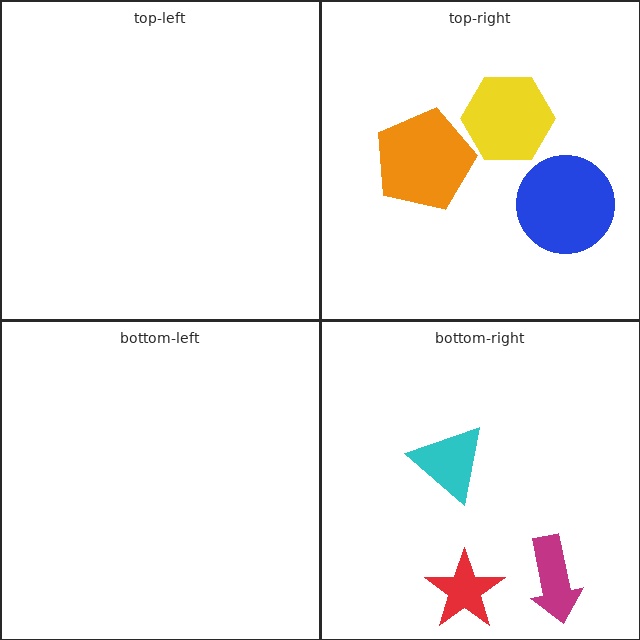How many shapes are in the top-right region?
3.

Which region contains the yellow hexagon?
The top-right region.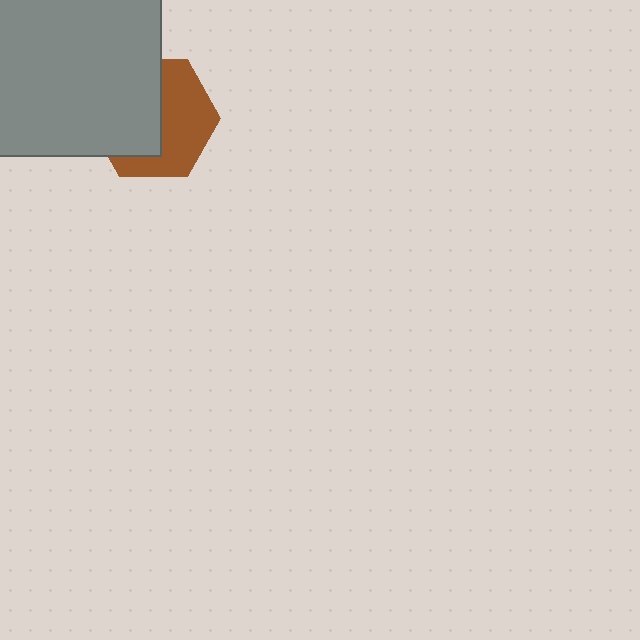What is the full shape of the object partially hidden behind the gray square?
The partially hidden object is a brown hexagon.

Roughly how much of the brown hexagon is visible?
About half of it is visible (roughly 50%).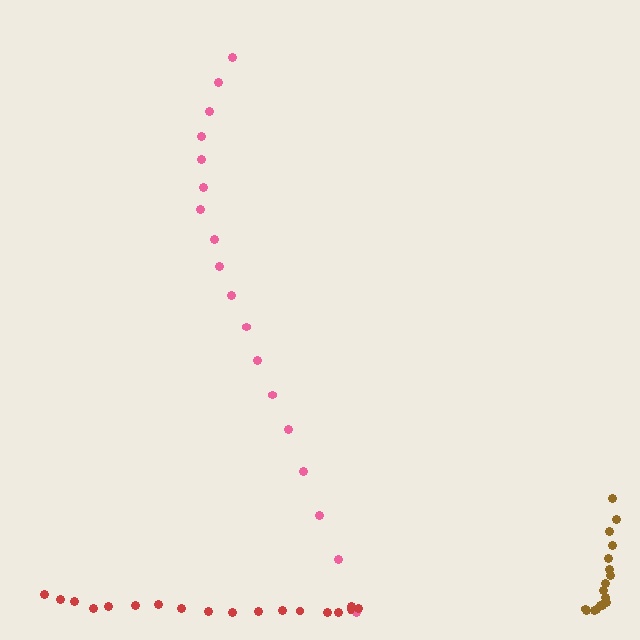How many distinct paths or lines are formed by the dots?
There are 3 distinct paths.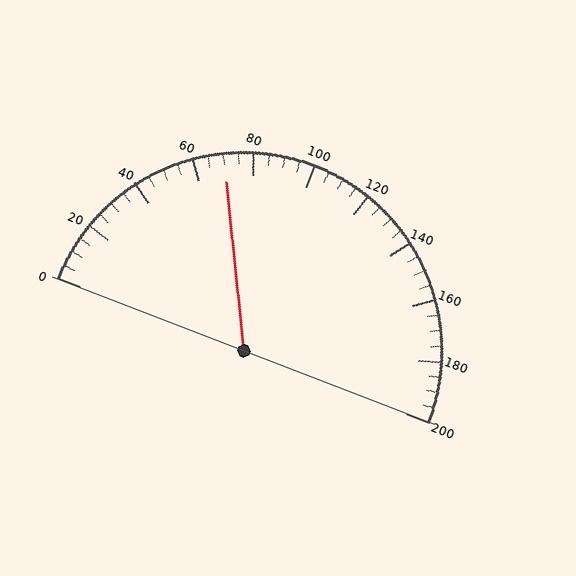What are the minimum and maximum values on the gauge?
The gauge ranges from 0 to 200.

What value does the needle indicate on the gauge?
The needle indicates approximately 70.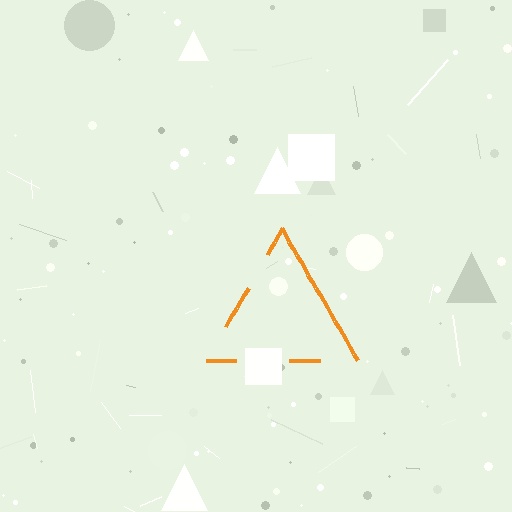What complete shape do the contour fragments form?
The contour fragments form a triangle.